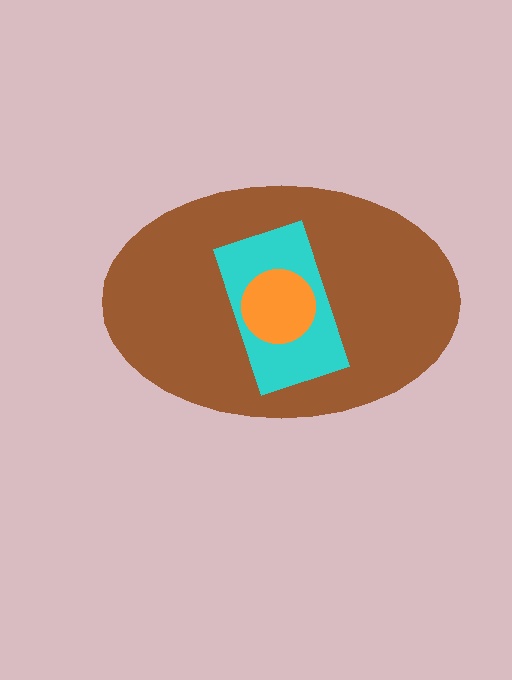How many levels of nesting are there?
3.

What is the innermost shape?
The orange circle.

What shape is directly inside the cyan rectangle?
The orange circle.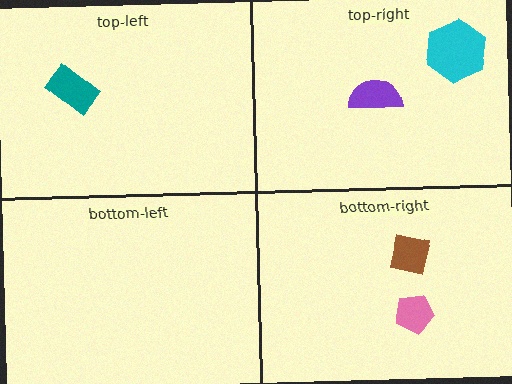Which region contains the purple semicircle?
The top-right region.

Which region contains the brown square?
The bottom-right region.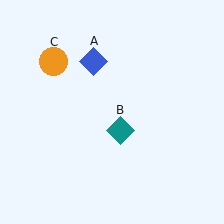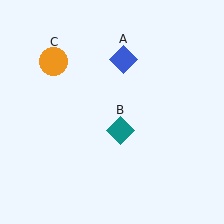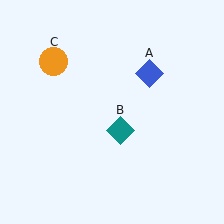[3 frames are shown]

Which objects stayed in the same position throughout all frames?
Teal diamond (object B) and orange circle (object C) remained stationary.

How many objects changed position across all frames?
1 object changed position: blue diamond (object A).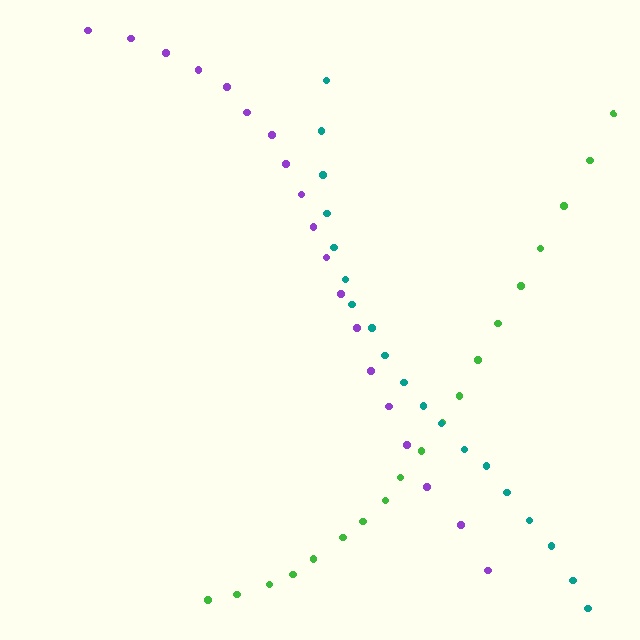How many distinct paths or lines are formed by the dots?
There are 3 distinct paths.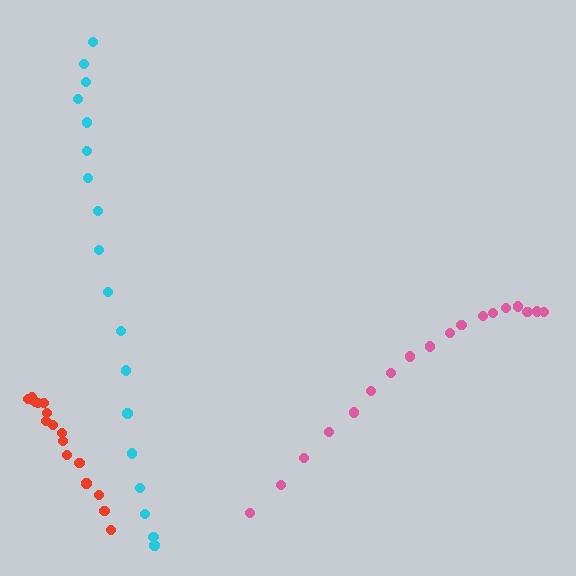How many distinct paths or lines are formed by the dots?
There are 3 distinct paths.